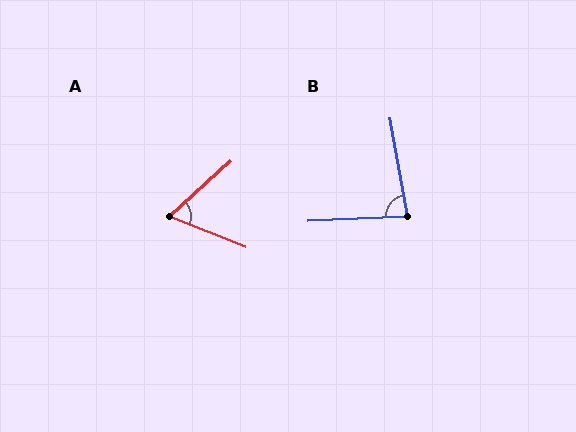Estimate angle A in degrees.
Approximately 64 degrees.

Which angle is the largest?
B, at approximately 83 degrees.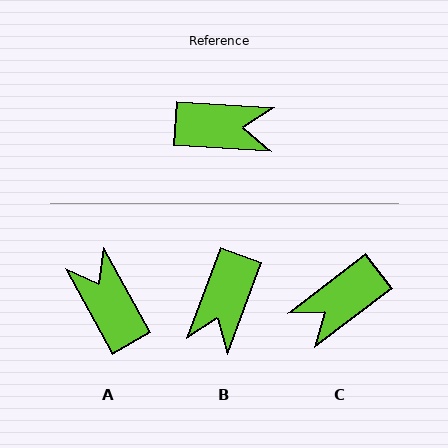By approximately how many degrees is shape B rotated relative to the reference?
Approximately 107 degrees clockwise.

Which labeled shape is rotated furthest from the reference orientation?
C, about 139 degrees away.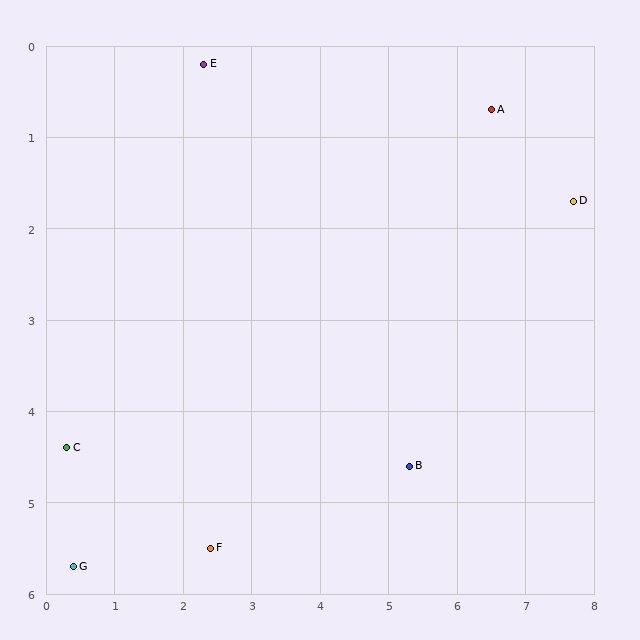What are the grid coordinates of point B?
Point B is at approximately (5.3, 4.6).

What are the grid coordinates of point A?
Point A is at approximately (6.5, 0.7).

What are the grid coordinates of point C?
Point C is at approximately (0.3, 4.4).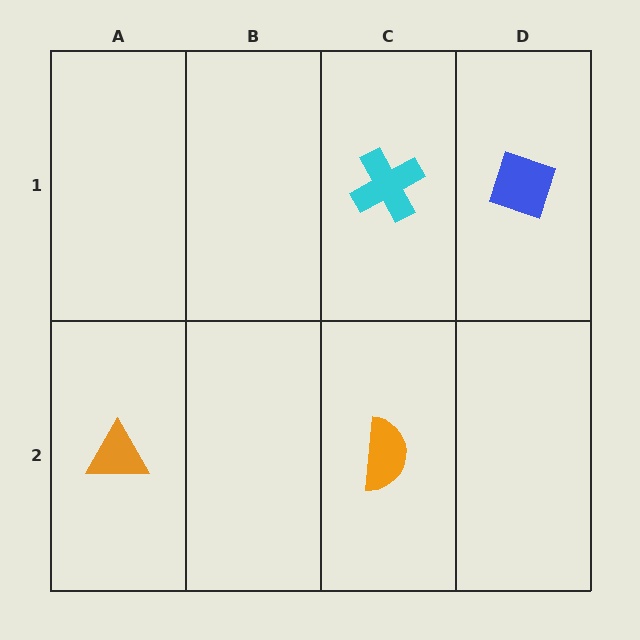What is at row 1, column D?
A blue diamond.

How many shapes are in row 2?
2 shapes.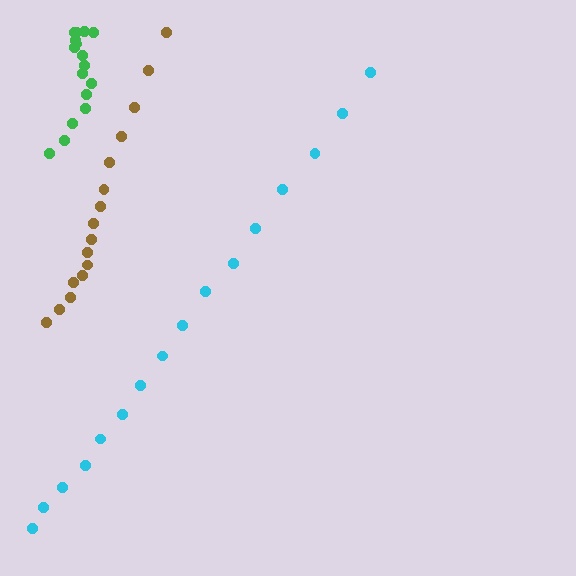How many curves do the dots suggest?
There are 3 distinct paths.